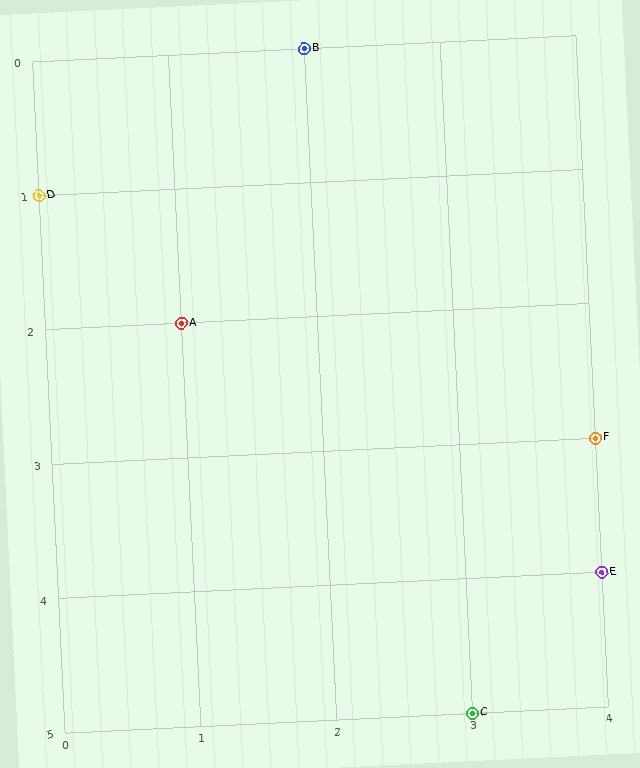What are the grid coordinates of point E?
Point E is at grid coordinates (4, 4).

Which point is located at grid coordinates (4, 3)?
Point F is at (4, 3).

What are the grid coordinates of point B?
Point B is at grid coordinates (2, 0).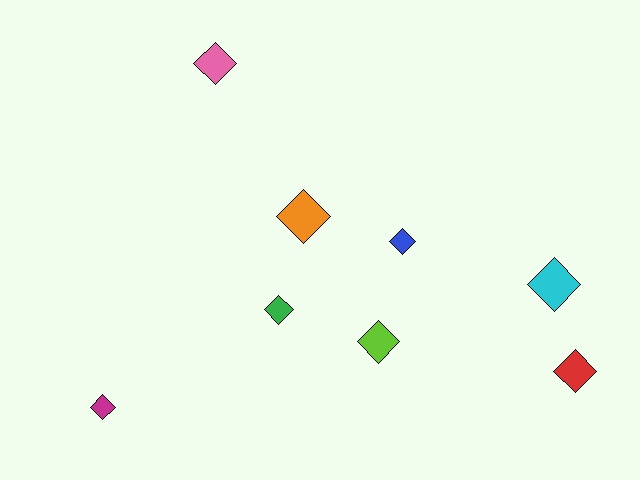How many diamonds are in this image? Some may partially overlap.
There are 8 diamonds.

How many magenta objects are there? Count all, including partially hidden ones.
There is 1 magenta object.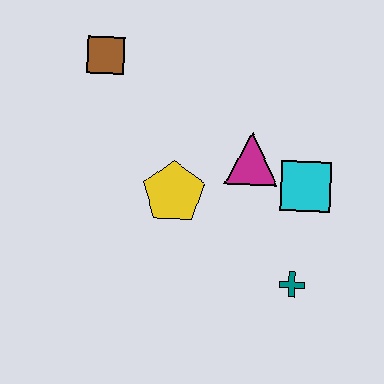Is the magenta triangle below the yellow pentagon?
No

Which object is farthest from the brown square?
The teal cross is farthest from the brown square.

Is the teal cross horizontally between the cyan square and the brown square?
Yes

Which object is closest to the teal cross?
The cyan square is closest to the teal cross.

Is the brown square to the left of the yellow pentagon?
Yes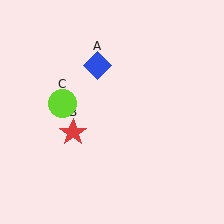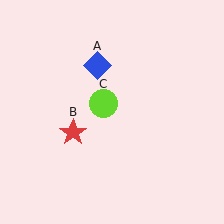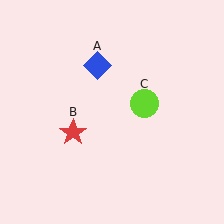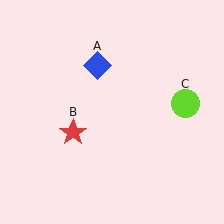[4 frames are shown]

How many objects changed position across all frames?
1 object changed position: lime circle (object C).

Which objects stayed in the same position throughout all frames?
Blue diamond (object A) and red star (object B) remained stationary.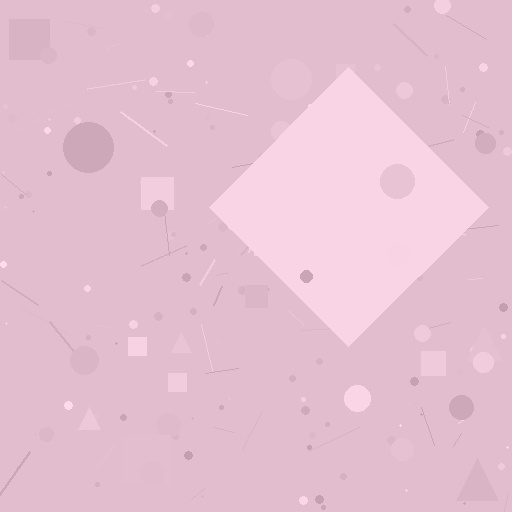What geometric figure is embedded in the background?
A diamond is embedded in the background.